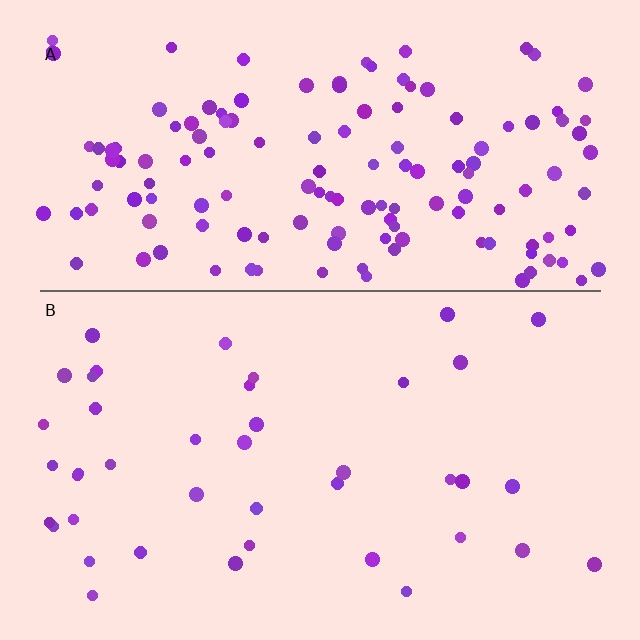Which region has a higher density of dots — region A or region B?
A (the top).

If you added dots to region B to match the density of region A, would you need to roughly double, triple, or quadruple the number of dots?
Approximately quadruple.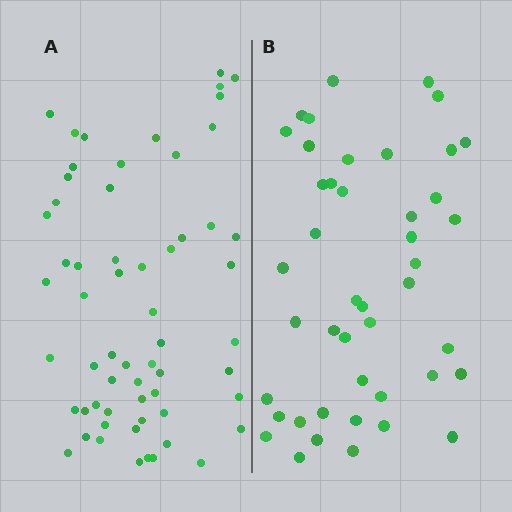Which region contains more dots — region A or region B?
Region A (the left region) has more dots.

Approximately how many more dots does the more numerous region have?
Region A has approximately 15 more dots than region B.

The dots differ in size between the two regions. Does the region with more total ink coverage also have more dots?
No. Region B has more total ink coverage because its dots are larger, but region A actually contains more individual dots. Total area can be misleading — the number of items is what matters here.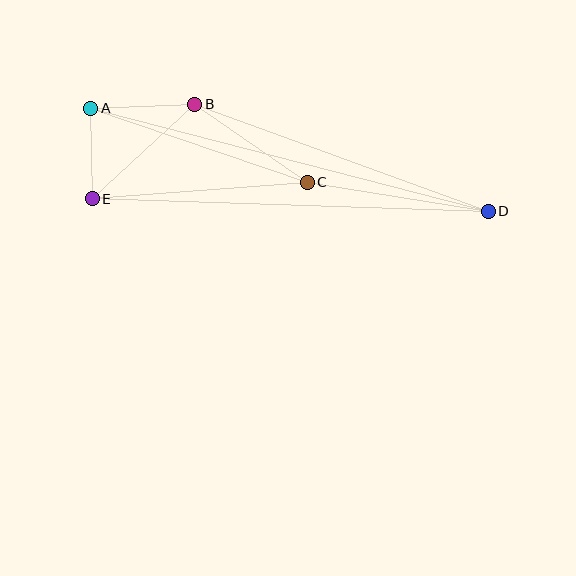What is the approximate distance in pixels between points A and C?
The distance between A and C is approximately 229 pixels.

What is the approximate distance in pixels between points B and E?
The distance between B and E is approximately 140 pixels.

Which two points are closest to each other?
Points A and E are closest to each other.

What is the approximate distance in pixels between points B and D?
The distance between B and D is approximately 312 pixels.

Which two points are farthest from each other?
Points A and D are farthest from each other.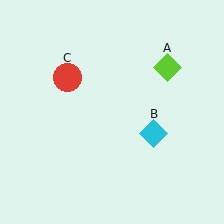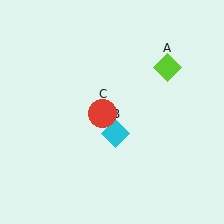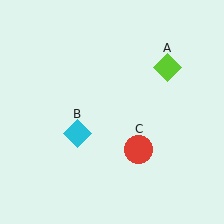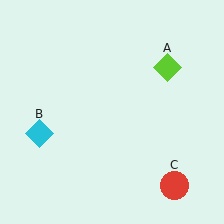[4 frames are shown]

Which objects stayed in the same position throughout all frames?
Lime diamond (object A) remained stationary.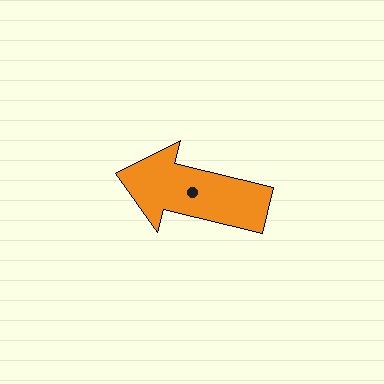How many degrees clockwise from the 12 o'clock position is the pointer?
Approximately 284 degrees.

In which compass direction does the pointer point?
West.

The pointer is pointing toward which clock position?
Roughly 9 o'clock.